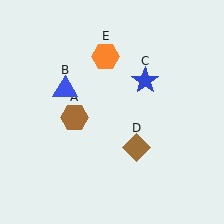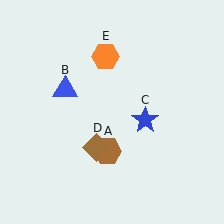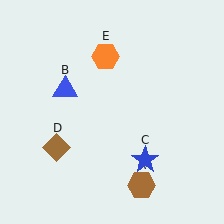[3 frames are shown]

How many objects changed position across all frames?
3 objects changed position: brown hexagon (object A), blue star (object C), brown diamond (object D).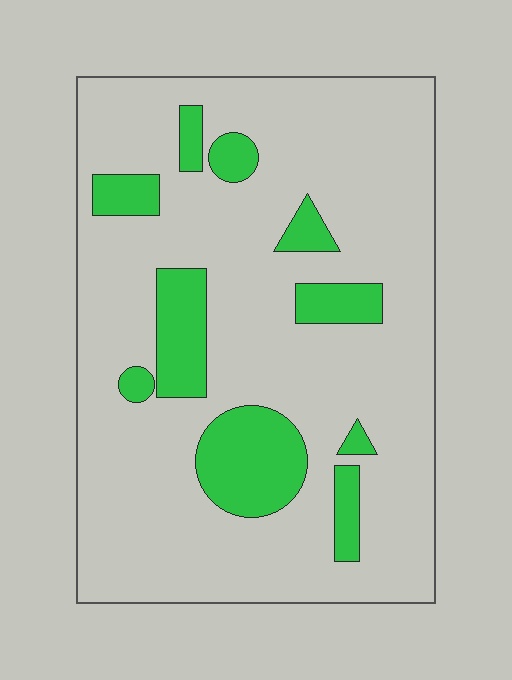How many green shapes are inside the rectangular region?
10.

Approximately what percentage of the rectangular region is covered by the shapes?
Approximately 15%.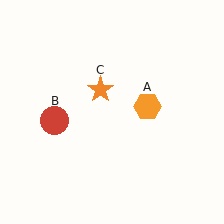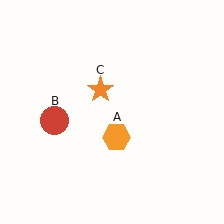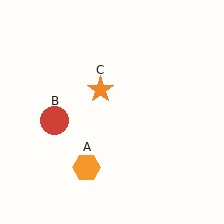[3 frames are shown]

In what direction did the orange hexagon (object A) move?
The orange hexagon (object A) moved down and to the left.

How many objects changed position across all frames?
1 object changed position: orange hexagon (object A).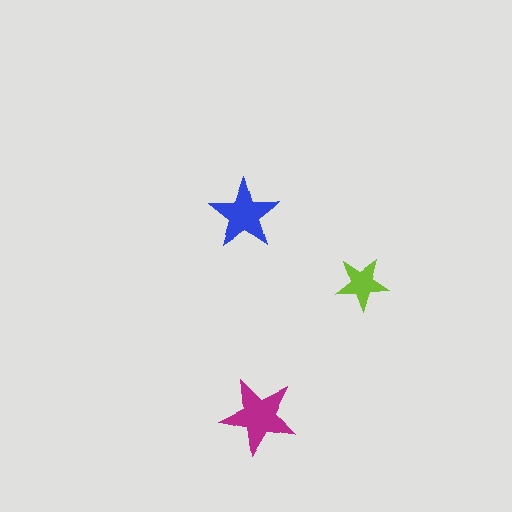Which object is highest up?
The blue star is topmost.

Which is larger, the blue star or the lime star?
The blue one.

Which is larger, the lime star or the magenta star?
The magenta one.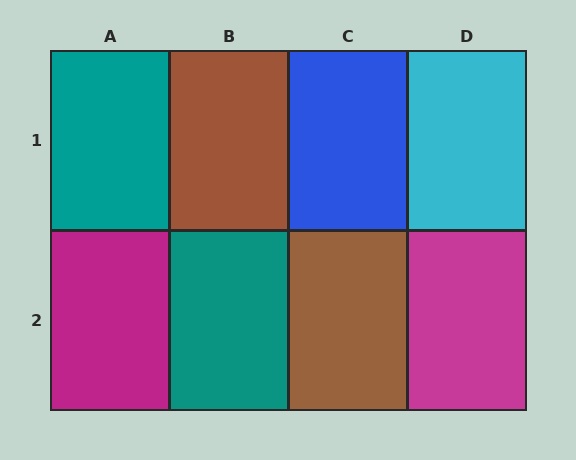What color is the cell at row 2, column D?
Magenta.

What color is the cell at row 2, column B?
Teal.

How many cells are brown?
2 cells are brown.